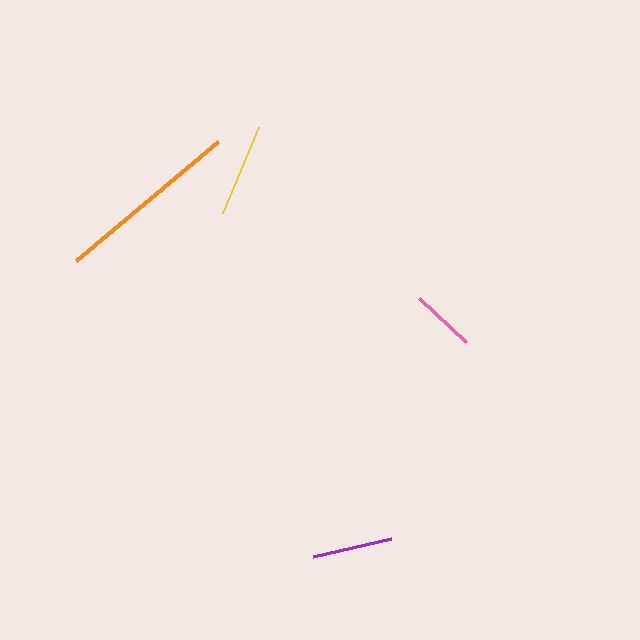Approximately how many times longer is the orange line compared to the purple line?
The orange line is approximately 2.3 times the length of the purple line.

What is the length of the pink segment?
The pink segment is approximately 64 pixels long.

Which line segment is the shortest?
The pink line is the shortest at approximately 64 pixels.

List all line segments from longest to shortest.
From longest to shortest: orange, yellow, purple, pink.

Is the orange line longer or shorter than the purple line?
The orange line is longer than the purple line.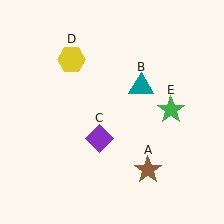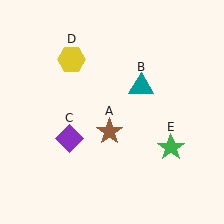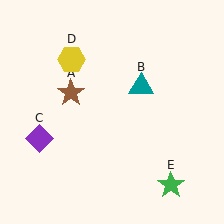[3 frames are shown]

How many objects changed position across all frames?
3 objects changed position: brown star (object A), purple diamond (object C), green star (object E).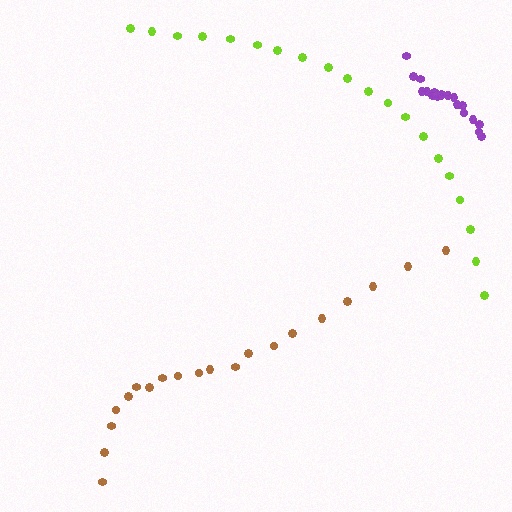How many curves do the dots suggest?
There are 3 distinct paths.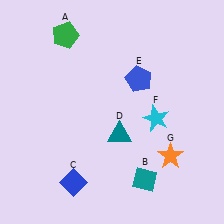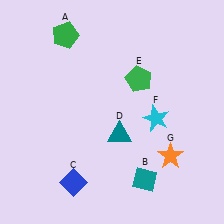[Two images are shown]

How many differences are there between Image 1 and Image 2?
There is 1 difference between the two images.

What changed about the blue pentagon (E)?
In Image 1, E is blue. In Image 2, it changed to green.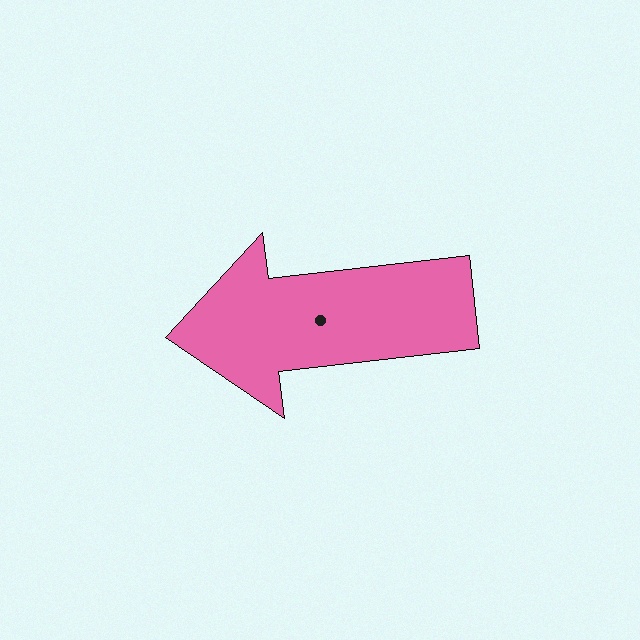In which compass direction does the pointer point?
West.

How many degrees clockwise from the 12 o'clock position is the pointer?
Approximately 263 degrees.